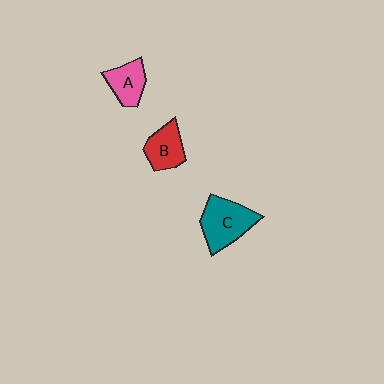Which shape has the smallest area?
Shape A (pink).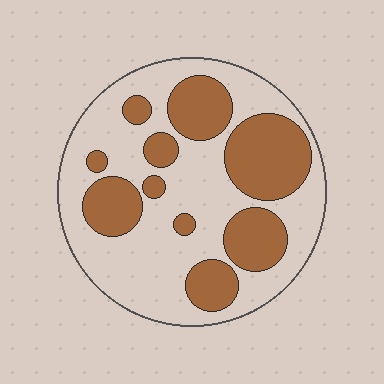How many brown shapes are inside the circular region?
10.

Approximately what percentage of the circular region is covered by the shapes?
Approximately 35%.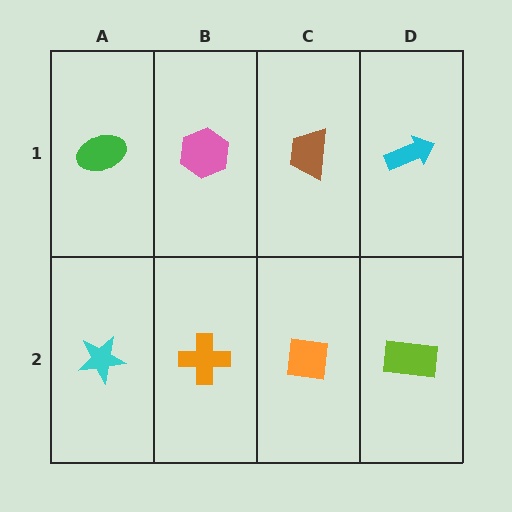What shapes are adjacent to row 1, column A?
A cyan star (row 2, column A), a pink hexagon (row 1, column B).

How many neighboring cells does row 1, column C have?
3.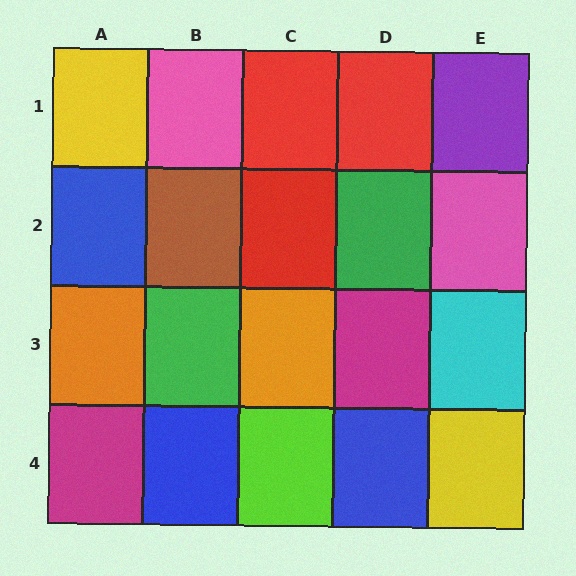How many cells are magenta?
2 cells are magenta.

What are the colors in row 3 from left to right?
Orange, green, orange, magenta, cyan.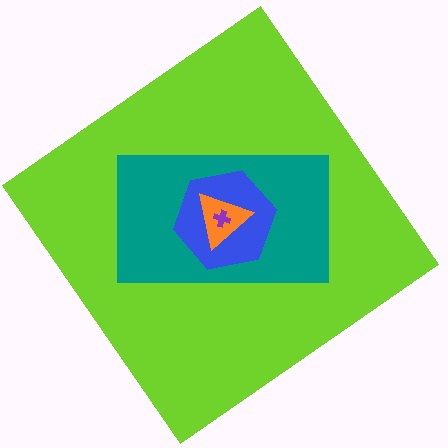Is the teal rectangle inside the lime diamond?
Yes.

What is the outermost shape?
The lime diamond.